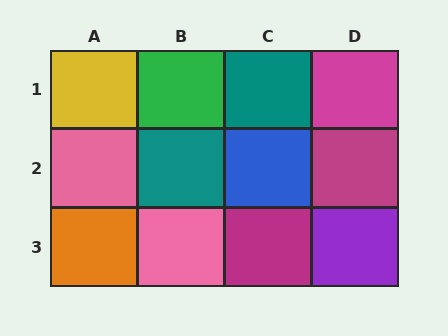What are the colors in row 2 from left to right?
Pink, teal, blue, magenta.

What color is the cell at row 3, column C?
Magenta.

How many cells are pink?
2 cells are pink.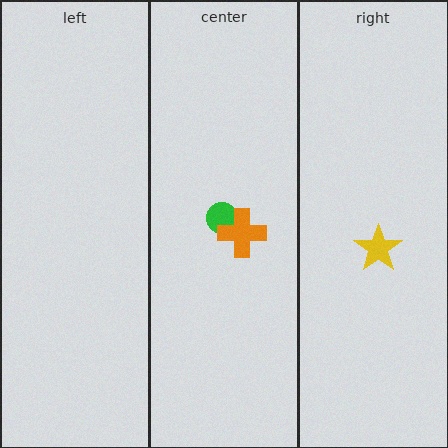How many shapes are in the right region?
1.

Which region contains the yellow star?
The right region.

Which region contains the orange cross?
The center region.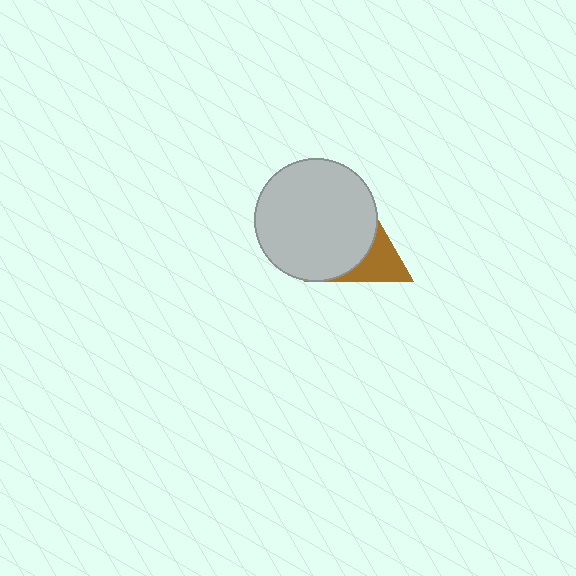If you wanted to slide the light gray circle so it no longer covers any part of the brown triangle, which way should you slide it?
Slide it left — that is the most direct way to separate the two shapes.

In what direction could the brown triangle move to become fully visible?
The brown triangle could move right. That would shift it out from behind the light gray circle entirely.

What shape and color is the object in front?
The object in front is a light gray circle.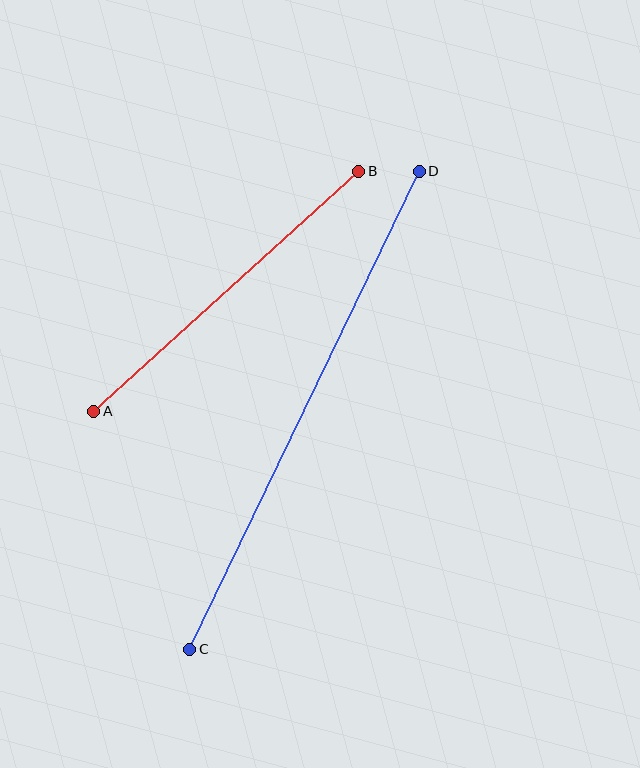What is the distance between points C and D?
The distance is approximately 530 pixels.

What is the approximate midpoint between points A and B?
The midpoint is at approximately (226, 291) pixels.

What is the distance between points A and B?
The distance is approximately 358 pixels.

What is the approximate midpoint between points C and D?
The midpoint is at approximately (305, 410) pixels.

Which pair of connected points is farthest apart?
Points C and D are farthest apart.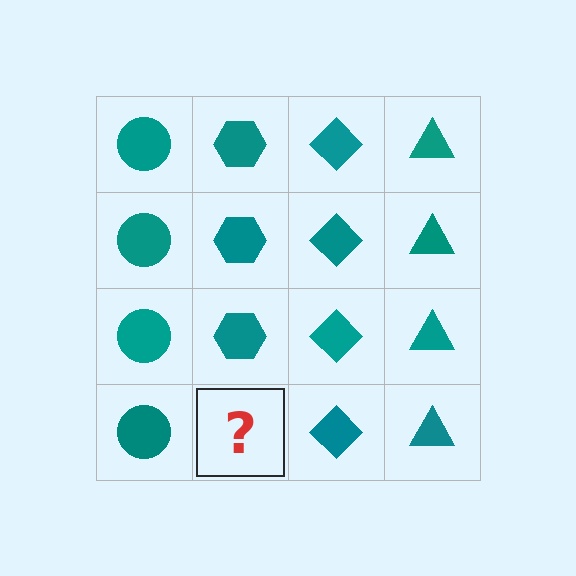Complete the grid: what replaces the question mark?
The question mark should be replaced with a teal hexagon.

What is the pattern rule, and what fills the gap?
The rule is that each column has a consistent shape. The gap should be filled with a teal hexagon.